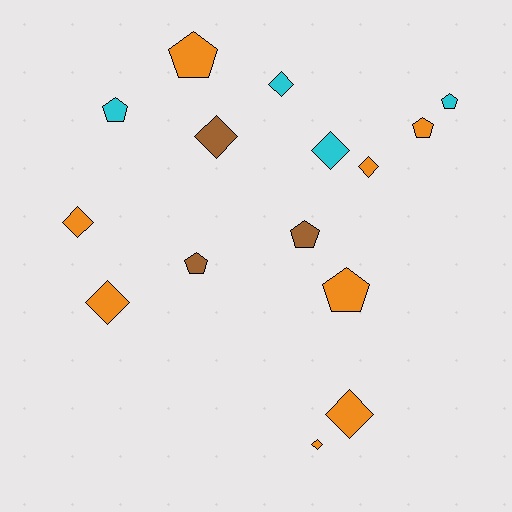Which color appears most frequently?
Orange, with 8 objects.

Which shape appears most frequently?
Diamond, with 8 objects.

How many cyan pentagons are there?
There are 2 cyan pentagons.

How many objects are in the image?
There are 15 objects.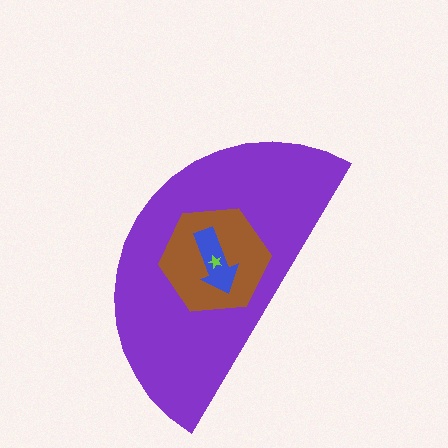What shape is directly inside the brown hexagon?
The blue arrow.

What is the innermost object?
The lime star.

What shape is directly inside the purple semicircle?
The brown hexagon.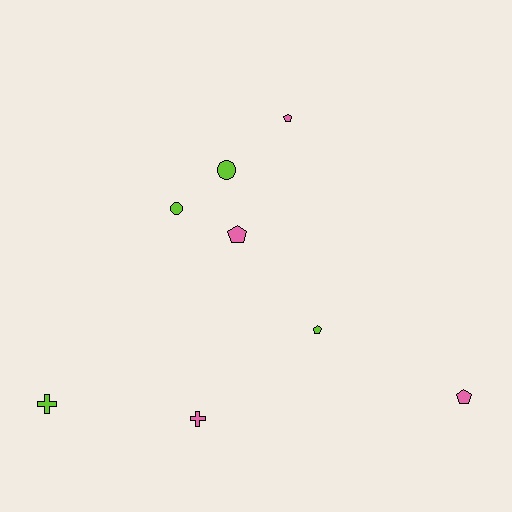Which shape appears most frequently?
Pentagon, with 4 objects.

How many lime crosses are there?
There is 1 lime cross.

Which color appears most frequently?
Pink, with 4 objects.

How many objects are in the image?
There are 8 objects.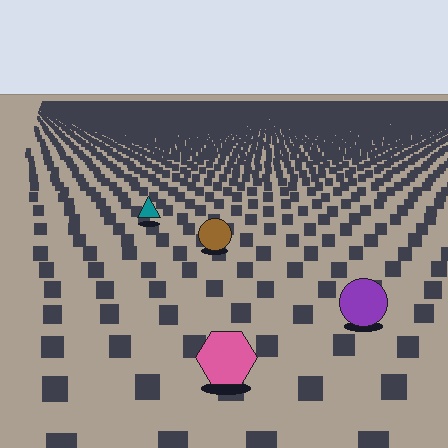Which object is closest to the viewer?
The pink hexagon is closest. The texture marks near it are larger and more spread out.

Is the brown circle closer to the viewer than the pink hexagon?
No. The pink hexagon is closer — you can tell from the texture gradient: the ground texture is coarser near it.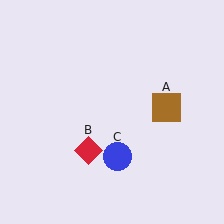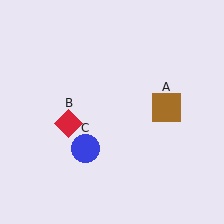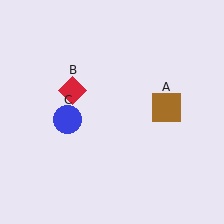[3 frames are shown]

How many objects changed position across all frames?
2 objects changed position: red diamond (object B), blue circle (object C).